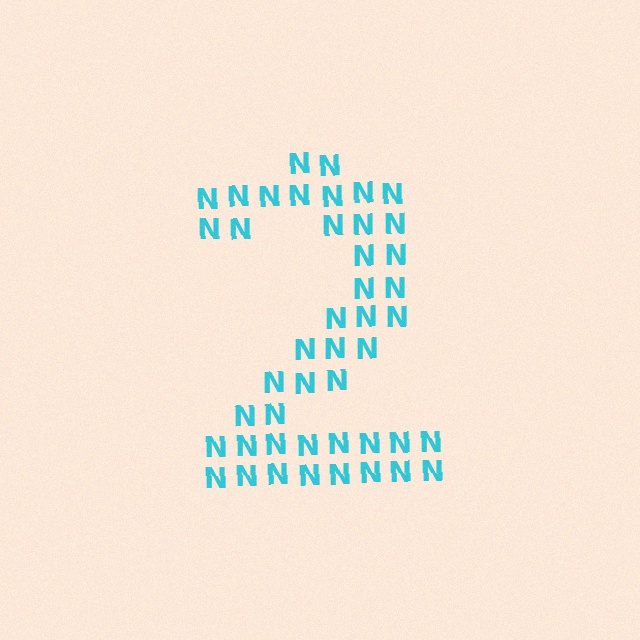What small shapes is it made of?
It is made of small letter N's.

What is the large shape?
The large shape is the digit 2.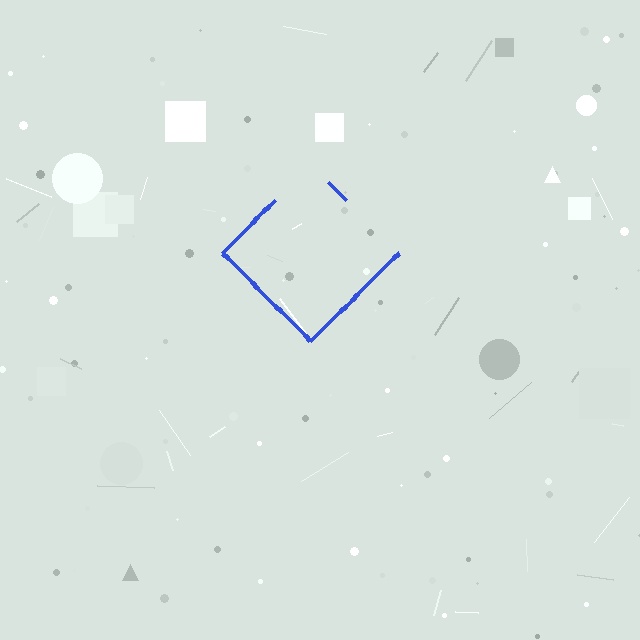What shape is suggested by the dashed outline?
The dashed outline suggests a diamond.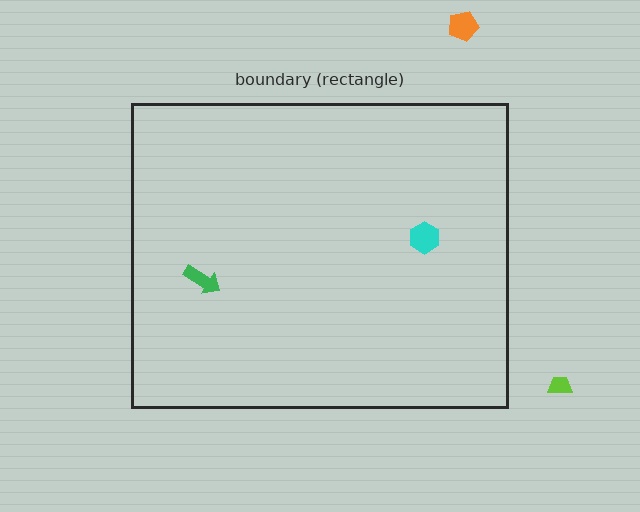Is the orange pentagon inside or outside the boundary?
Outside.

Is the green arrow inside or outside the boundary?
Inside.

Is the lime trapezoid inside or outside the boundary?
Outside.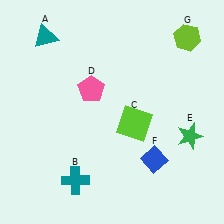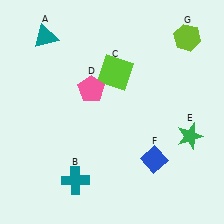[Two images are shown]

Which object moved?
The lime square (C) moved up.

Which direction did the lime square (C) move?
The lime square (C) moved up.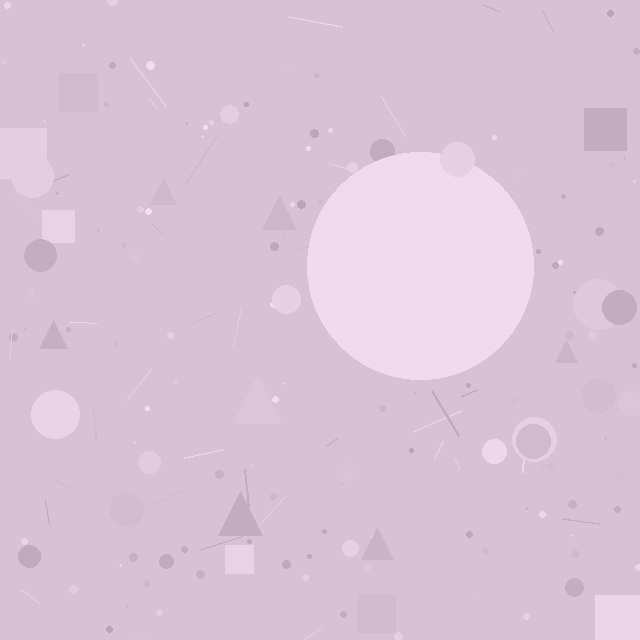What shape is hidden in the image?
A circle is hidden in the image.